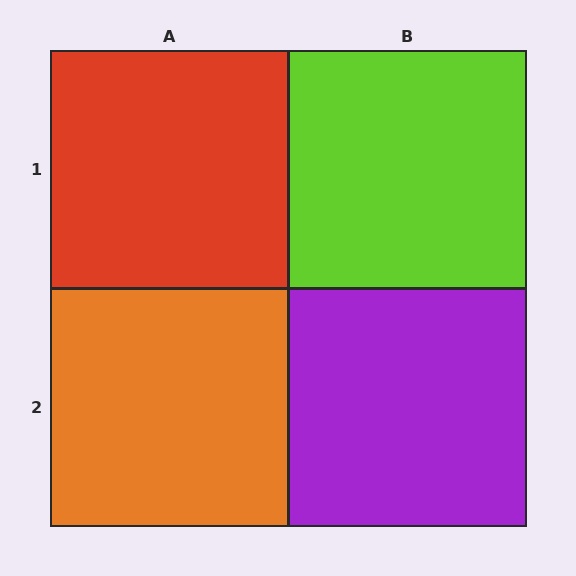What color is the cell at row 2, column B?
Purple.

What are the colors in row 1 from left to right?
Red, lime.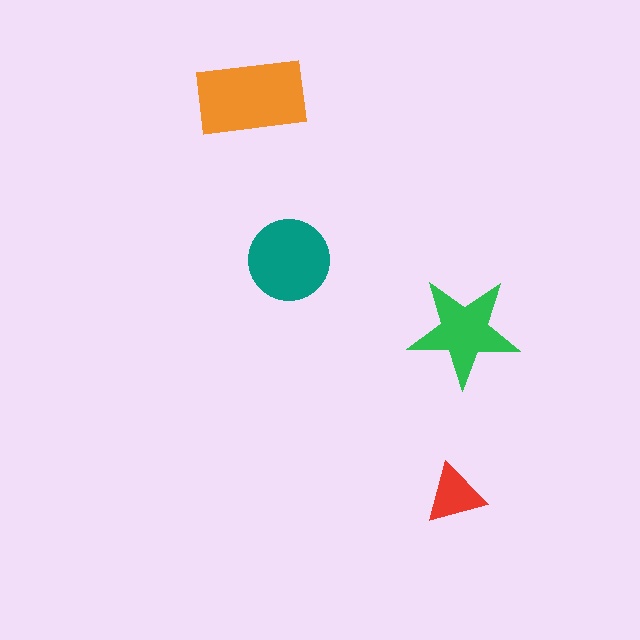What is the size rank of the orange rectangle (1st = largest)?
1st.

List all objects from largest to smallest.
The orange rectangle, the teal circle, the green star, the red triangle.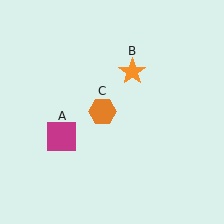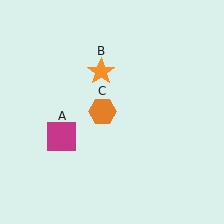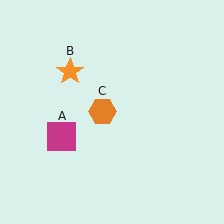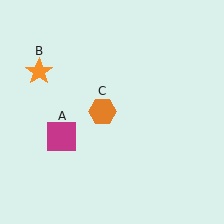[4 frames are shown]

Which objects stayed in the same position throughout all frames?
Magenta square (object A) and orange hexagon (object C) remained stationary.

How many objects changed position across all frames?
1 object changed position: orange star (object B).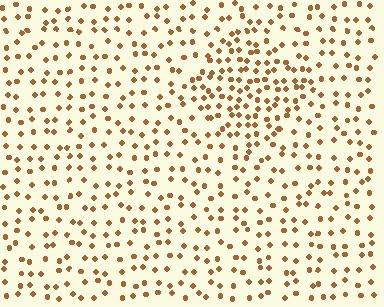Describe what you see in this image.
The image contains small brown elements arranged at two different densities. A diamond-shaped region is visible where the elements are more densely packed than the surrounding area.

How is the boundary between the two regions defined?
The boundary is defined by a change in element density (approximately 1.8x ratio). All elements are the same color, size, and shape.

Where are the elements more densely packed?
The elements are more densely packed inside the diamond boundary.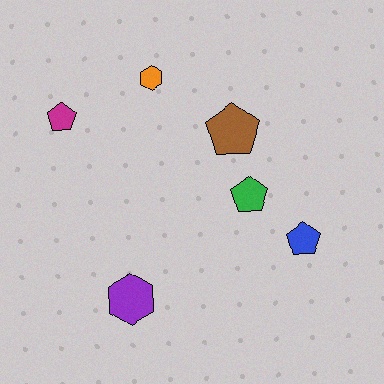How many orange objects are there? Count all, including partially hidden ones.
There is 1 orange object.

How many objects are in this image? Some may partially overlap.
There are 6 objects.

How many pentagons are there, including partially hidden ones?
There are 4 pentagons.